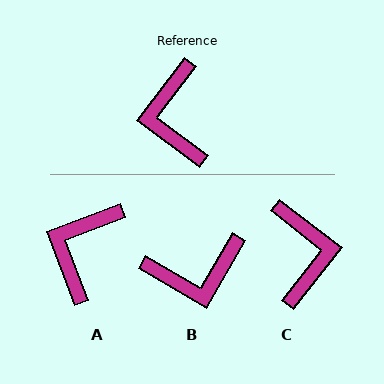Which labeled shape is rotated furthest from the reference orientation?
C, about 179 degrees away.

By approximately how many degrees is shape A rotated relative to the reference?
Approximately 32 degrees clockwise.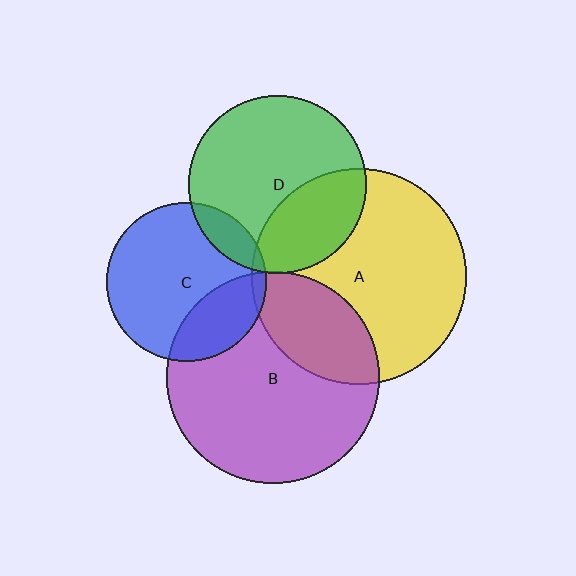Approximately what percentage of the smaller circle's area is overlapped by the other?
Approximately 5%.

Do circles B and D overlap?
Yes.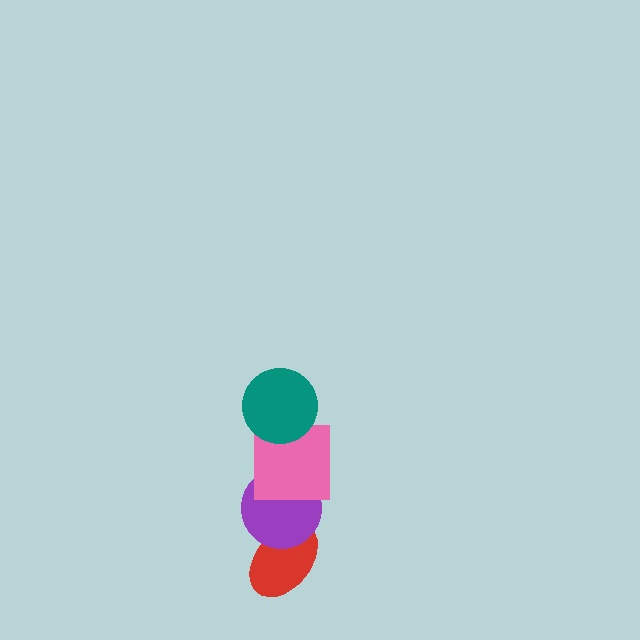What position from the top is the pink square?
The pink square is 2nd from the top.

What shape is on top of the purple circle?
The pink square is on top of the purple circle.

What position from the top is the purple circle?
The purple circle is 3rd from the top.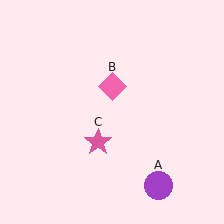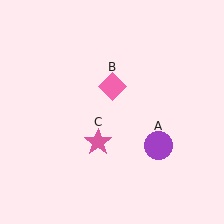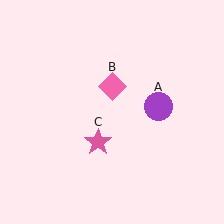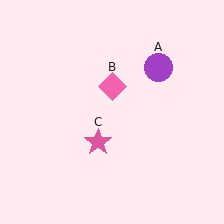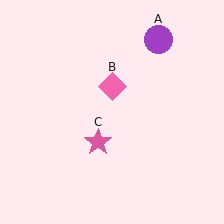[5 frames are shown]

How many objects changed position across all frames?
1 object changed position: purple circle (object A).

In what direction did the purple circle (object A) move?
The purple circle (object A) moved up.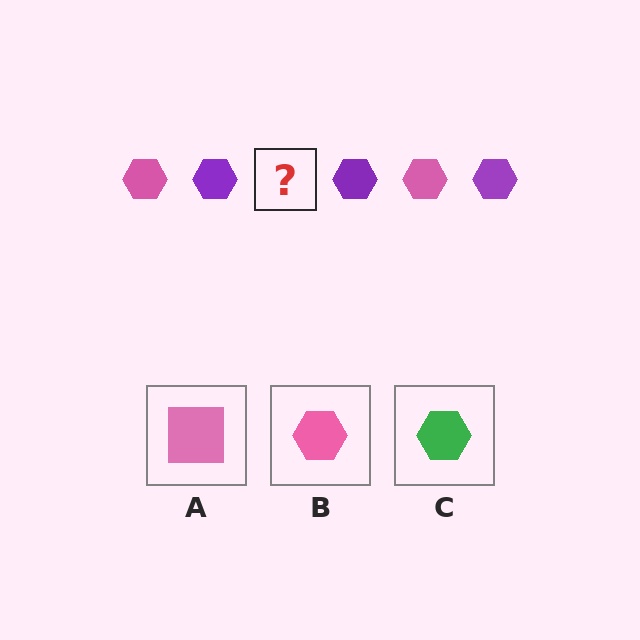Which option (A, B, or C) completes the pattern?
B.